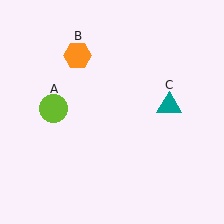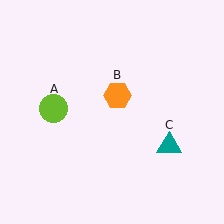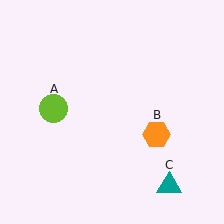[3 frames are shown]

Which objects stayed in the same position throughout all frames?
Lime circle (object A) remained stationary.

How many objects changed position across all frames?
2 objects changed position: orange hexagon (object B), teal triangle (object C).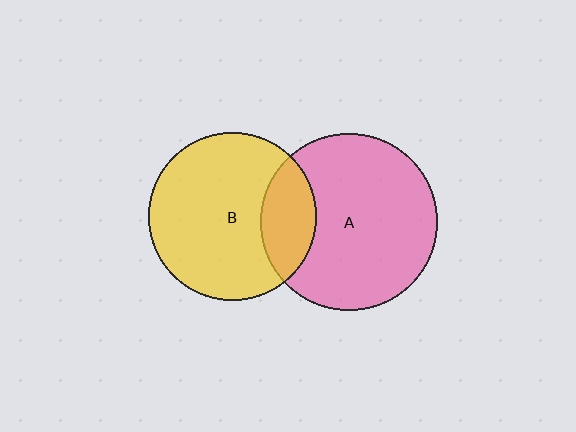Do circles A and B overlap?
Yes.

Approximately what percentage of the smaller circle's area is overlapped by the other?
Approximately 20%.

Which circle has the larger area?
Circle A (pink).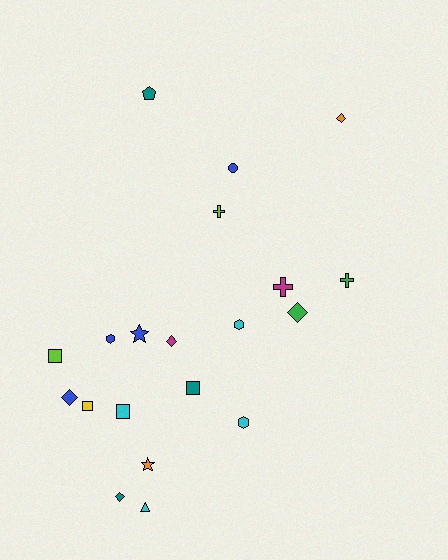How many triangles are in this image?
There is 1 triangle.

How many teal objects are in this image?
There are 3 teal objects.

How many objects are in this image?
There are 20 objects.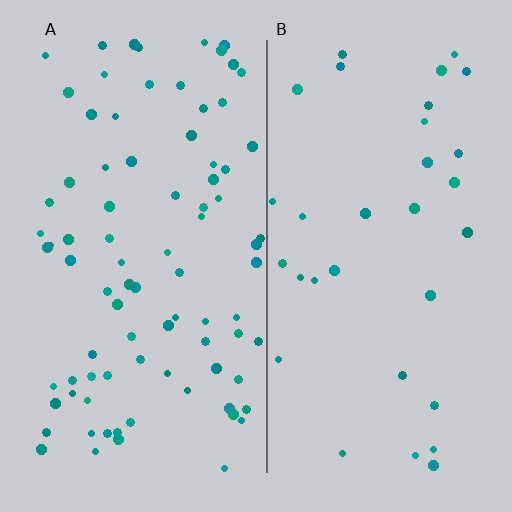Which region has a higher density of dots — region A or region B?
A (the left).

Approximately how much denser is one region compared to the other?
Approximately 2.7× — region A over region B.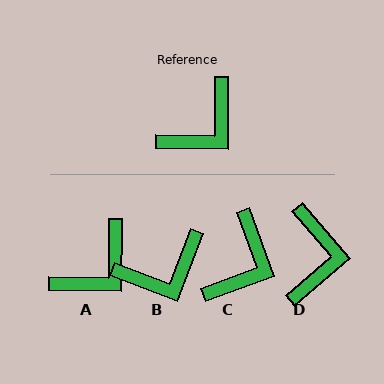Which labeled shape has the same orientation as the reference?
A.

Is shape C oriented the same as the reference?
No, it is off by about 21 degrees.